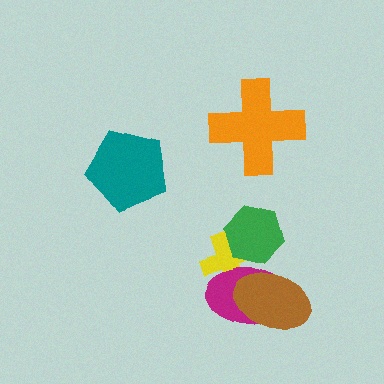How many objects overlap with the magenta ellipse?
3 objects overlap with the magenta ellipse.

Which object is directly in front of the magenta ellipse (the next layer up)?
The green hexagon is directly in front of the magenta ellipse.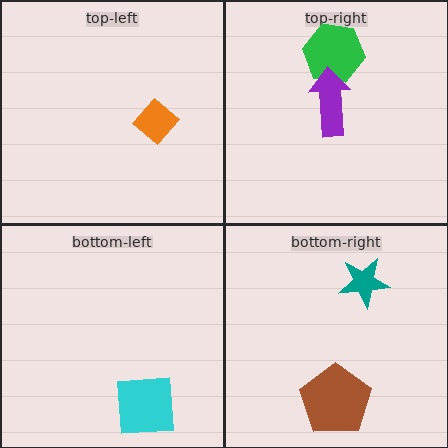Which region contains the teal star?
The bottom-right region.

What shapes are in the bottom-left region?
The cyan square.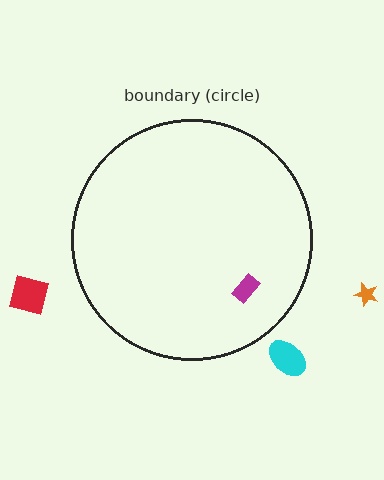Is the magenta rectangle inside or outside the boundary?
Inside.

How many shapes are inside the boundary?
1 inside, 3 outside.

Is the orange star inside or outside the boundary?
Outside.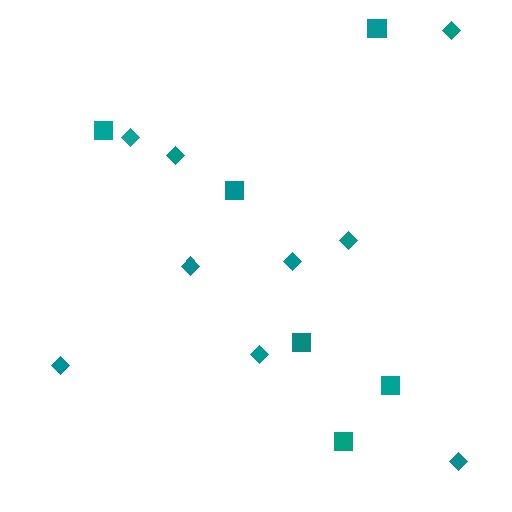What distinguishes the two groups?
There are 2 groups: one group of diamonds (9) and one group of squares (6).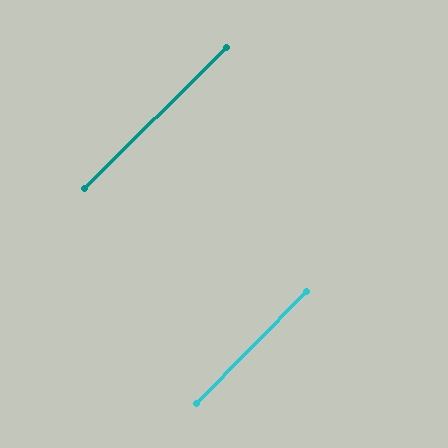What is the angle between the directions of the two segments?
Approximately 1 degree.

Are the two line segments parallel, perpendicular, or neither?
Parallel — their directions differ by only 1.1°.